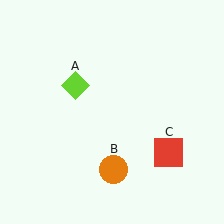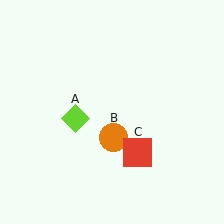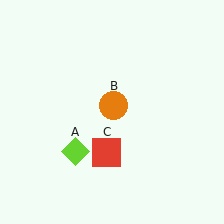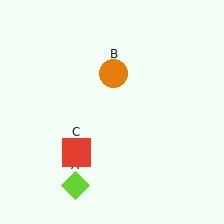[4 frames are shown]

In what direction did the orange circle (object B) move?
The orange circle (object B) moved up.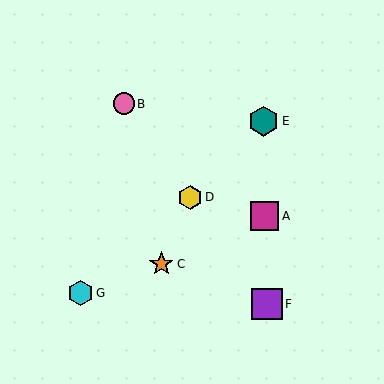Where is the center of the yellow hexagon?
The center of the yellow hexagon is at (190, 197).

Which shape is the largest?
The purple square (labeled F) is the largest.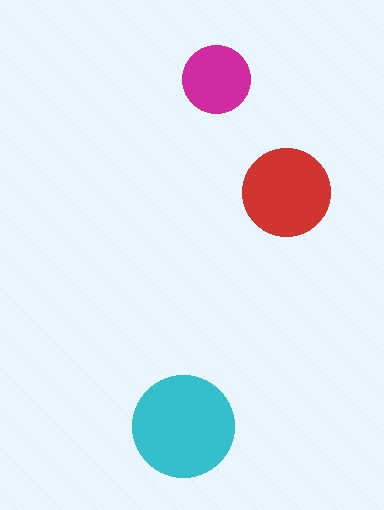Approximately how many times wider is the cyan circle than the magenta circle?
About 1.5 times wider.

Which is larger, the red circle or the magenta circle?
The red one.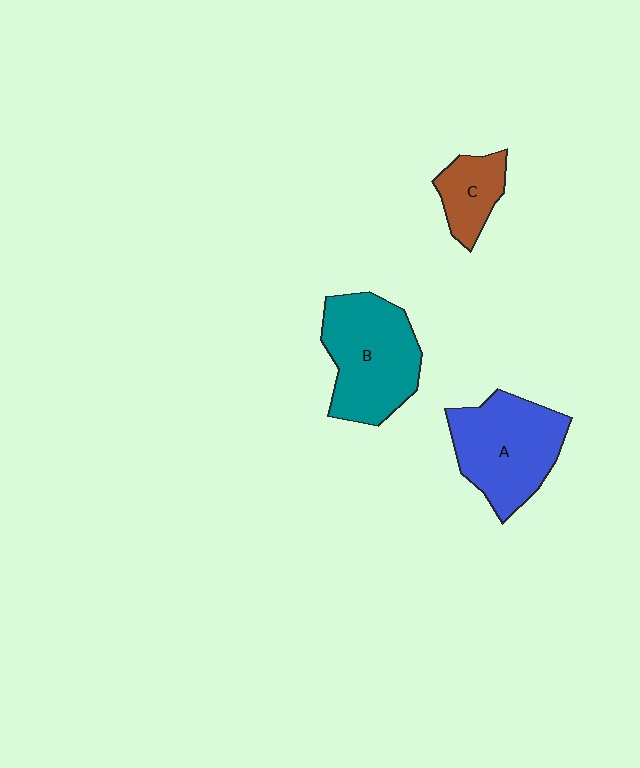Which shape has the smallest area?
Shape C (brown).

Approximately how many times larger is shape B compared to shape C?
Approximately 2.3 times.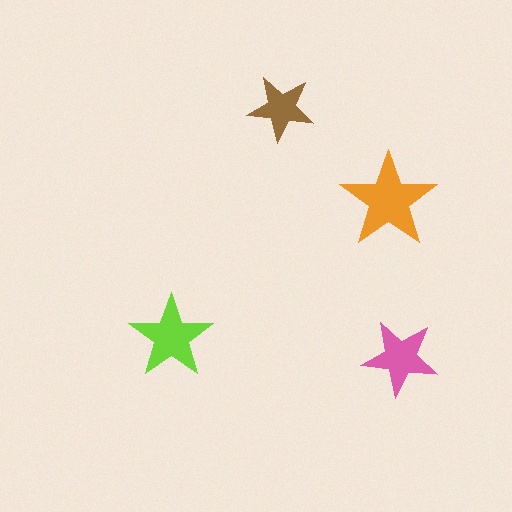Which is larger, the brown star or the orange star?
The orange one.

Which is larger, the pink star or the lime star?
The lime one.